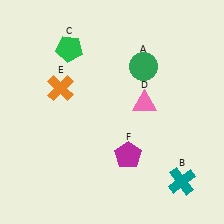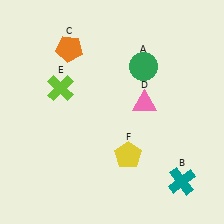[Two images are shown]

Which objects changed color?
C changed from green to orange. E changed from orange to lime. F changed from magenta to yellow.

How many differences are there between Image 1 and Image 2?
There are 3 differences between the two images.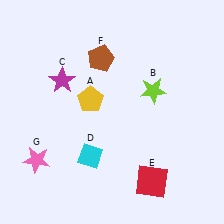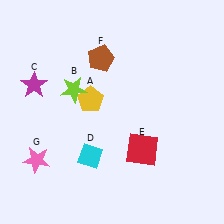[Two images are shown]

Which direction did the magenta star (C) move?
The magenta star (C) moved left.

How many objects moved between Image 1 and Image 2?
3 objects moved between the two images.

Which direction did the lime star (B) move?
The lime star (B) moved left.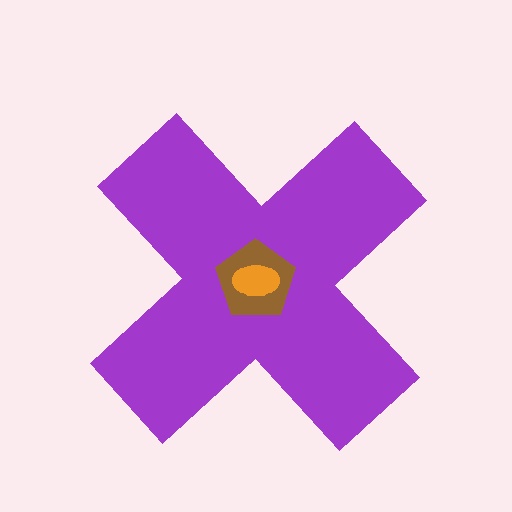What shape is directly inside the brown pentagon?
The orange ellipse.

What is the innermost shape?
The orange ellipse.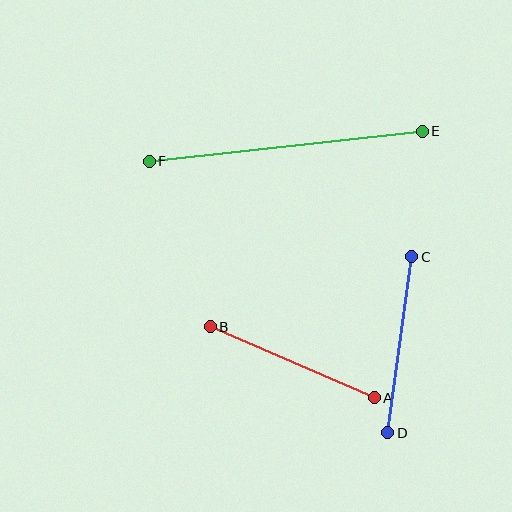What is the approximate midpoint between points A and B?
The midpoint is at approximately (292, 362) pixels.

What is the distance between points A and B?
The distance is approximately 179 pixels.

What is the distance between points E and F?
The distance is approximately 275 pixels.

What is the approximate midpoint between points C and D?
The midpoint is at approximately (400, 345) pixels.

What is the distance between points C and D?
The distance is approximately 178 pixels.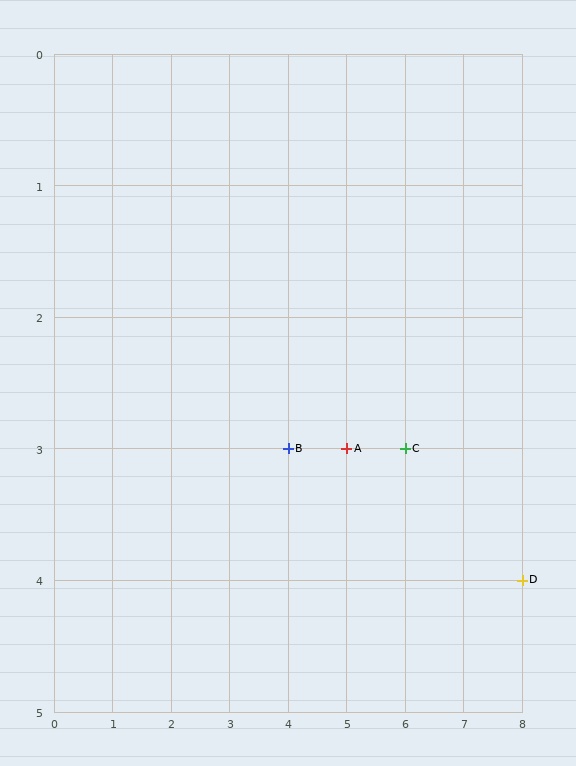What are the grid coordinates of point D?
Point D is at grid coordinates (8, 4).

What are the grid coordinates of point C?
Point C is at grid coordinates (6, 3).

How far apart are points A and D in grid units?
Points A and D are 3 columns and 1 row apart (about 3.2 grid units diagonally).